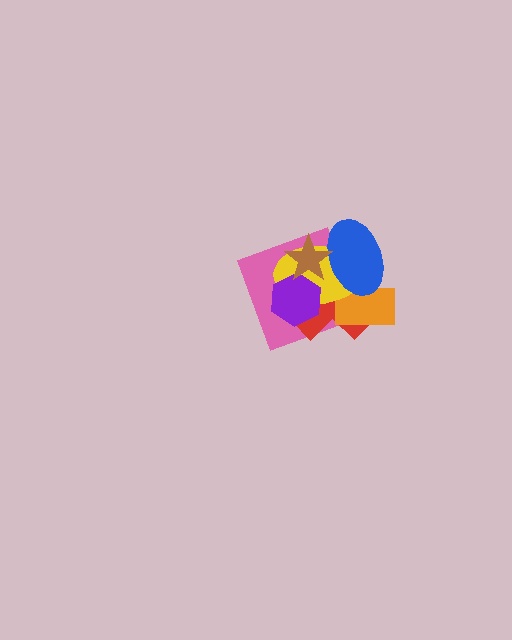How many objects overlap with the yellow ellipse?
6 objects overlap with the yellow ellipse.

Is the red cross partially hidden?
Yes, it is partially covered by another shape.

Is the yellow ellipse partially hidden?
Yes, it is partially covered by another shape.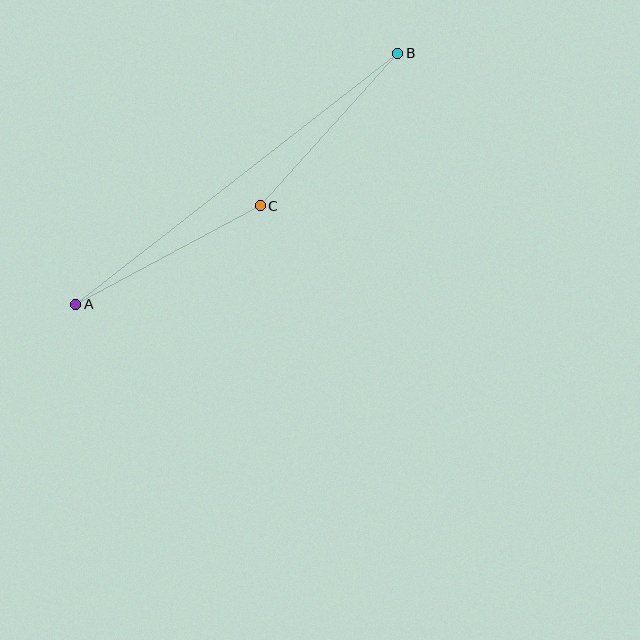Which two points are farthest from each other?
Points A and B are farthest from each other.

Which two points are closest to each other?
Points B and C are closest to each other.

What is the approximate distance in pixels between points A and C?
The distance between A and C is approximately 209 pixels.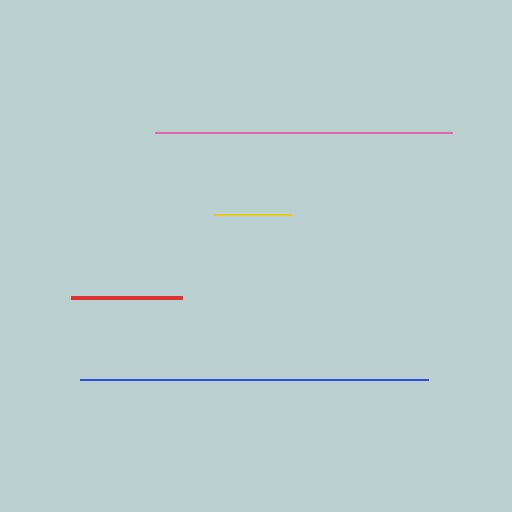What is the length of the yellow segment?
The yellow segment is approximately 77 pixels long.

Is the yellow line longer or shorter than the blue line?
The blue line is longer than the yellow line.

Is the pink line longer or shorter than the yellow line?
The pink line is longer than the yellow line.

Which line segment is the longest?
The blue line is the longest at approximately 348 pixels.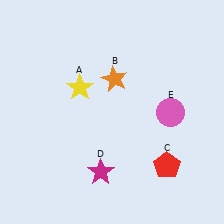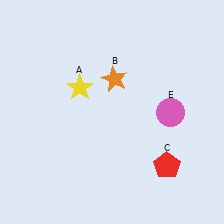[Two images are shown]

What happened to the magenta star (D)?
The magenta star (D) was removed in Image 2. It was in the bottom-left area of Image 1.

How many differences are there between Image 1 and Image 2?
There is 1 difference between the two images.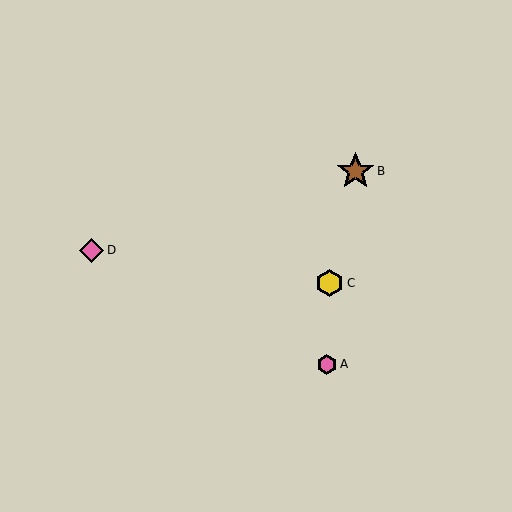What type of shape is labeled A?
Shape A is a pink hexagon.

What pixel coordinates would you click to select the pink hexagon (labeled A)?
Click at (327, 364) to select the pink hexagon A.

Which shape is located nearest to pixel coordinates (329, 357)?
The pink hexagon (labeled A) at (327, 364) is nearest to that location.